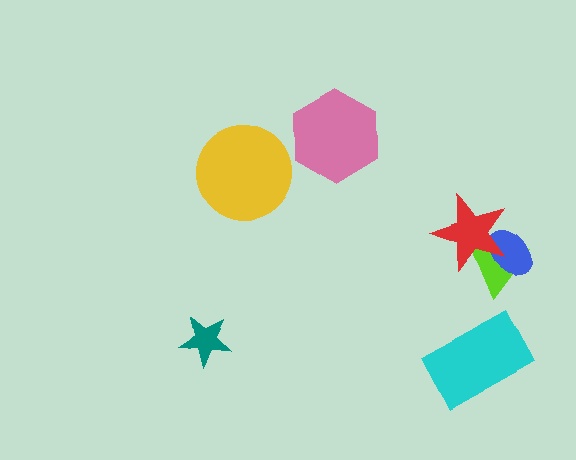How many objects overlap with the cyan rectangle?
0 objects overlap with the cyan rectangle.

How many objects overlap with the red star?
2 objects overlap with the red star.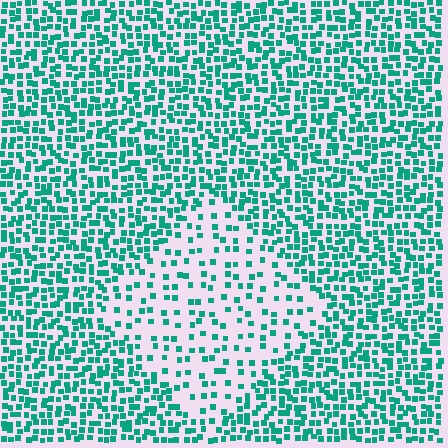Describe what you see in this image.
The image contains small teal elements arranged at two different densities. A diamond-shaped region is visible where the elements are less densely packed than the surrounding area.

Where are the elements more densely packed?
The elements are more densely packed outside the diamond boundary.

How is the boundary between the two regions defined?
The boundary is defined by a change in element density (approximately 2.4x ratio). All elements are the same color, size, and shape.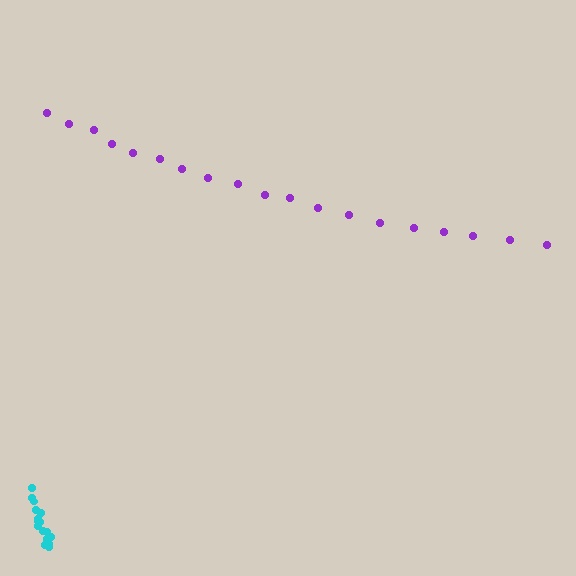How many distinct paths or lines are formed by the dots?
There are 2 distinct paths.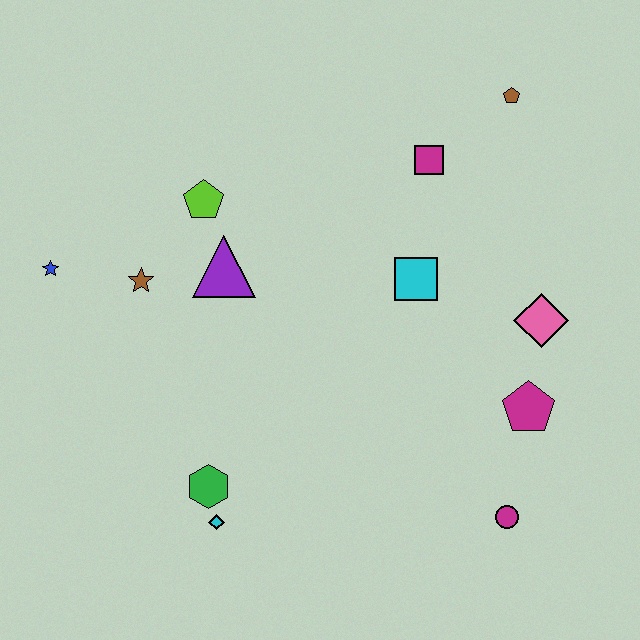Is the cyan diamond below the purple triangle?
Yes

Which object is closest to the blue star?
The brown star is closest to the blue star.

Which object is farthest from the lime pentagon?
The magenta circle is farthest from the lime pentagon.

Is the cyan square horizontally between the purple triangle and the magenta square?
Yes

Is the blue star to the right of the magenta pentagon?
No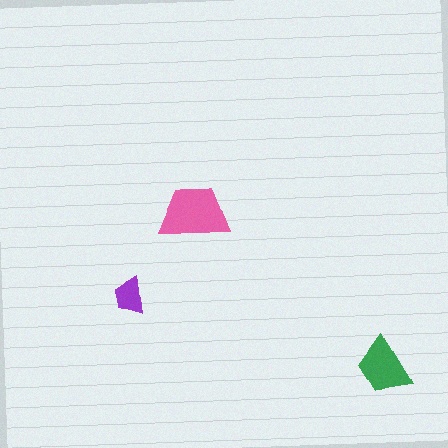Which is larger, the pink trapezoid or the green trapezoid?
The pink one.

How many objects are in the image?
There are 3 objects in the image.